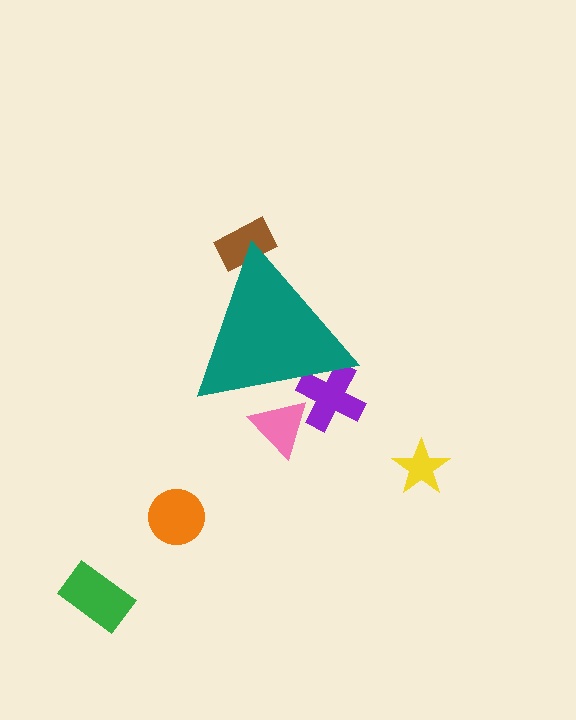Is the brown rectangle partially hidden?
Yes, the brown rectangle is partially hidden behind the teal triangle.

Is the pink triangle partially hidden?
Yes, the pink triangle is partially hidden behind the teal triangle.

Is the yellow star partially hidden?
No, the yellow star is fully visible.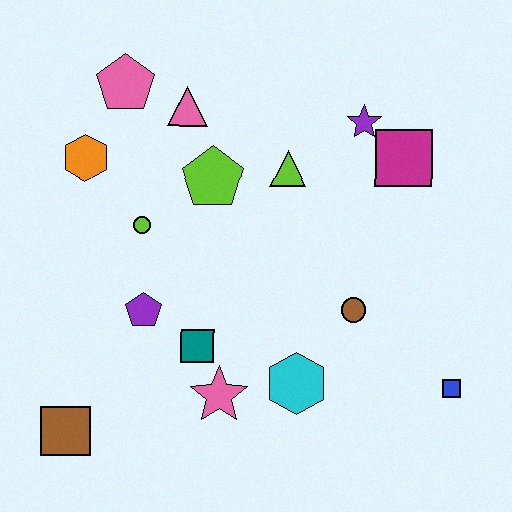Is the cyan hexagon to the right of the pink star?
Yes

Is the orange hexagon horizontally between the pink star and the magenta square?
No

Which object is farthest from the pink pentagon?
The blue square is farthest from the pink pentagon.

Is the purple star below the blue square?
No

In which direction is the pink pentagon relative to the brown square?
The pink pentagon is above the brown square.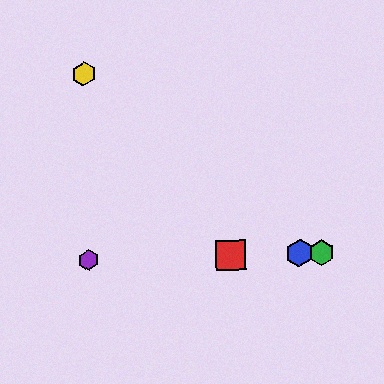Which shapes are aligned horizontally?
The red square, the blue hexagon, the green hexagon, the purple hexagon are aligned horizontally.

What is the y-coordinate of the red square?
The red square is at y≈255.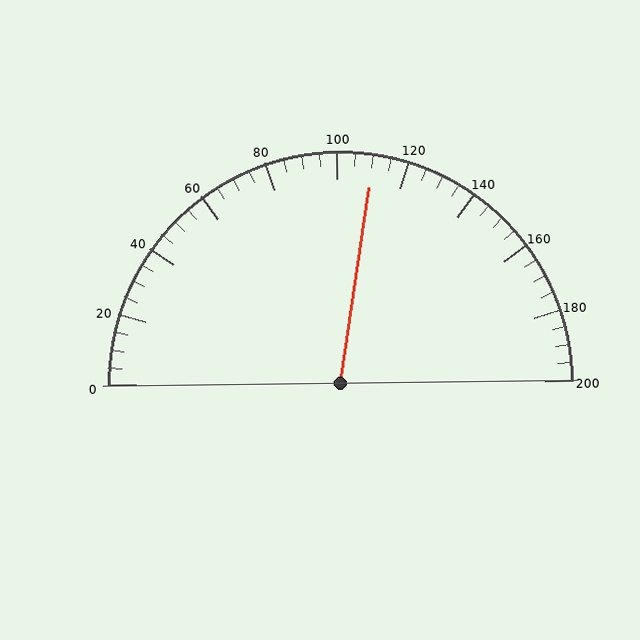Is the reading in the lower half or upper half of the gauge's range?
The reading is in the upper half of the range (0 to 200).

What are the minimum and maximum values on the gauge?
The gauge ranges from 0 to 200.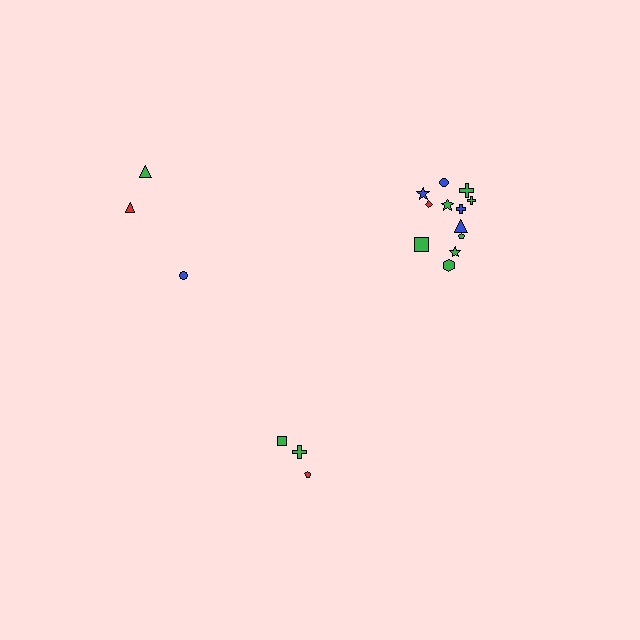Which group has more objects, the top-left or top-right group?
The top-right group.